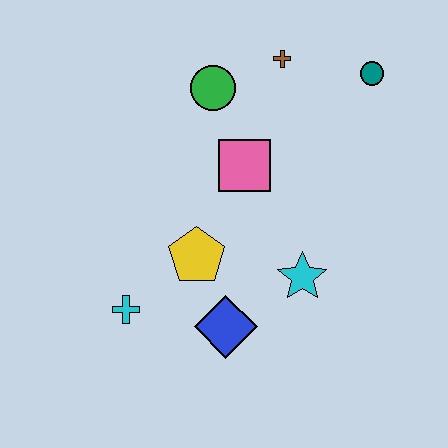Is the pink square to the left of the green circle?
No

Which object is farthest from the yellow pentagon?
The teal circle is farthest from the yellow pentagon.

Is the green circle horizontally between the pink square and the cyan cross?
Yes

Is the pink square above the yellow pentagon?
Yes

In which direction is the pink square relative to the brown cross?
The pink square is below the brown cross.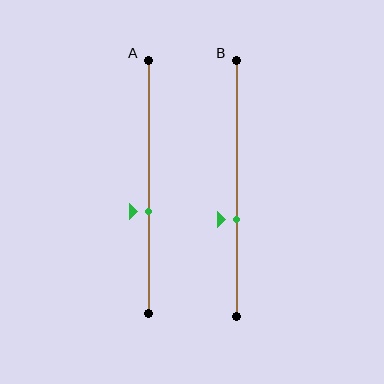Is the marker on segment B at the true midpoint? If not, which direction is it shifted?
No, the marker on segment B is shifted downward by about 12% of the segment length.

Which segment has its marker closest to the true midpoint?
Segment A has its marker closest to the true midpoint.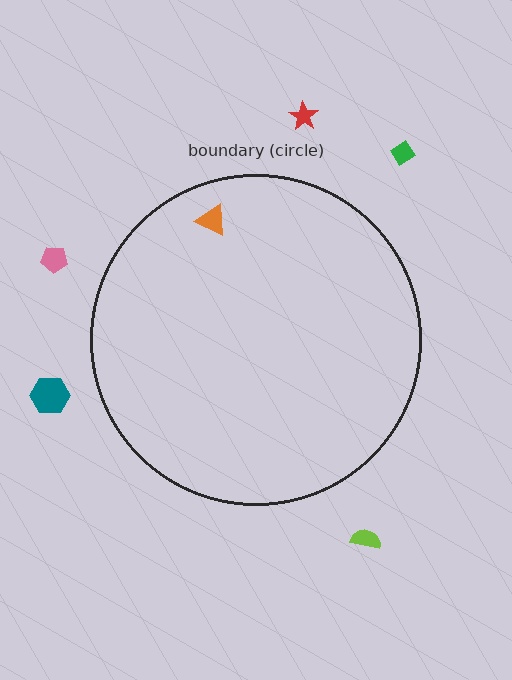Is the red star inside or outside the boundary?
Outside.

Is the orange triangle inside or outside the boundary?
Inside.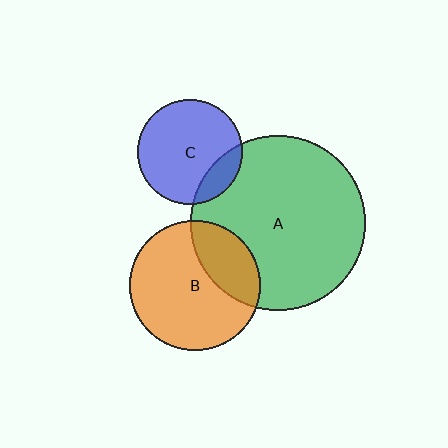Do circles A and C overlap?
Yes.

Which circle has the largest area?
Circle A (green).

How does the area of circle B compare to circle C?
Approximately 1.6 times.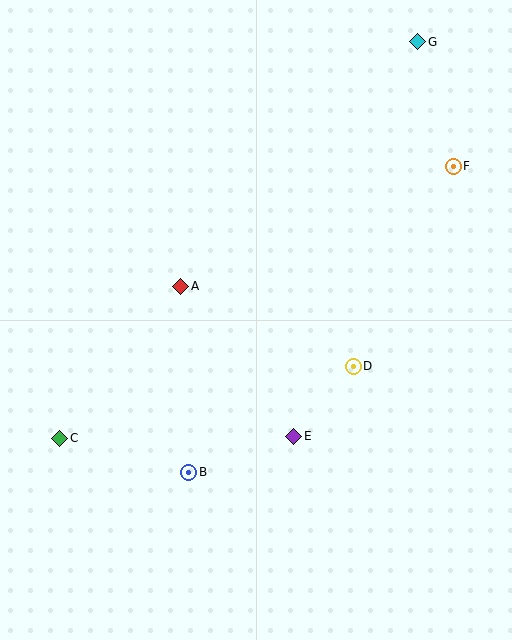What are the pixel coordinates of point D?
Point D is at (353, 366).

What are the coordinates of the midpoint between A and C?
The midpoint between A and C is at (120, 362).